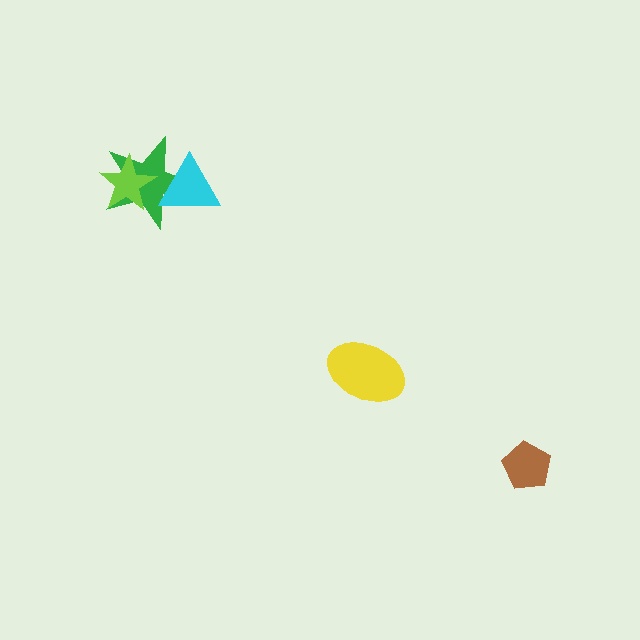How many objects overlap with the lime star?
1 object overlaps with the lime star.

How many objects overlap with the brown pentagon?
0 objects overlap with the brown pentagon.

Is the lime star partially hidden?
No, no other shape covers it.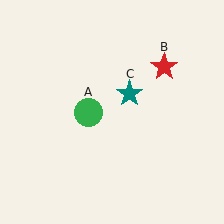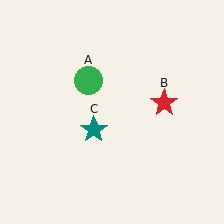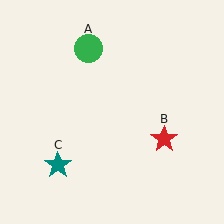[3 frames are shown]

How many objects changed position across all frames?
3 objects changed position: green circle (object A), red star (object B), teal star (object C).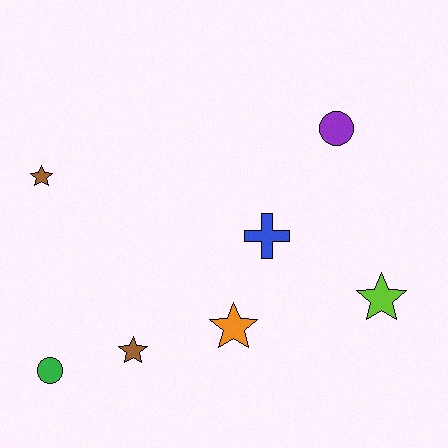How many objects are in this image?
There are 7 objects.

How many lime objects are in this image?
There is 1 lime object.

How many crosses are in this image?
There is 1 cross.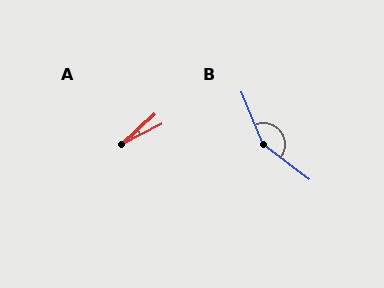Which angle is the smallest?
A, at approximately 16 degrees.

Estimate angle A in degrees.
Approximately 16 degrees.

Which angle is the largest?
B, at approximately 149 degrees.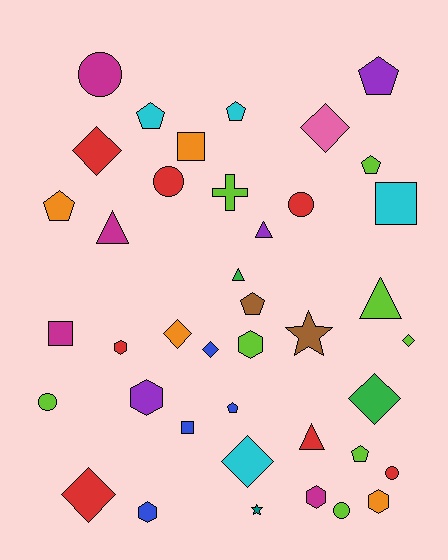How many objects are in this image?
There are 40 objects.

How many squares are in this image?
There are 4 squares.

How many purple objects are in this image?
There are 3 purple objects.